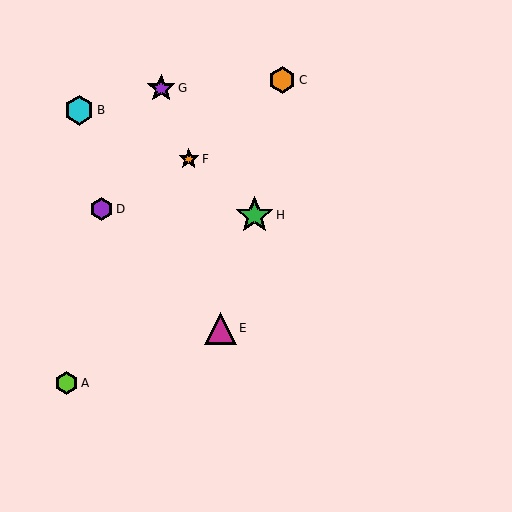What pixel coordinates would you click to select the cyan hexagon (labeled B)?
Click at (79, 110) to select the cyan hexagon B.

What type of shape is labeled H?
Shape H is a green star.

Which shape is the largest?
The green star (labeled H) is the largest.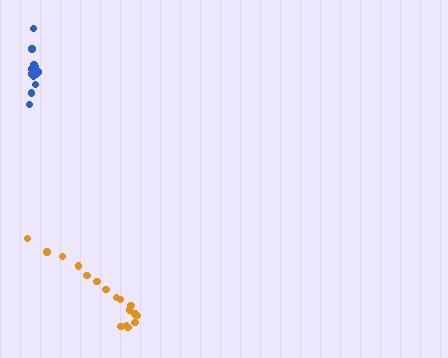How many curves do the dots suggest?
There are 2 distinct paths.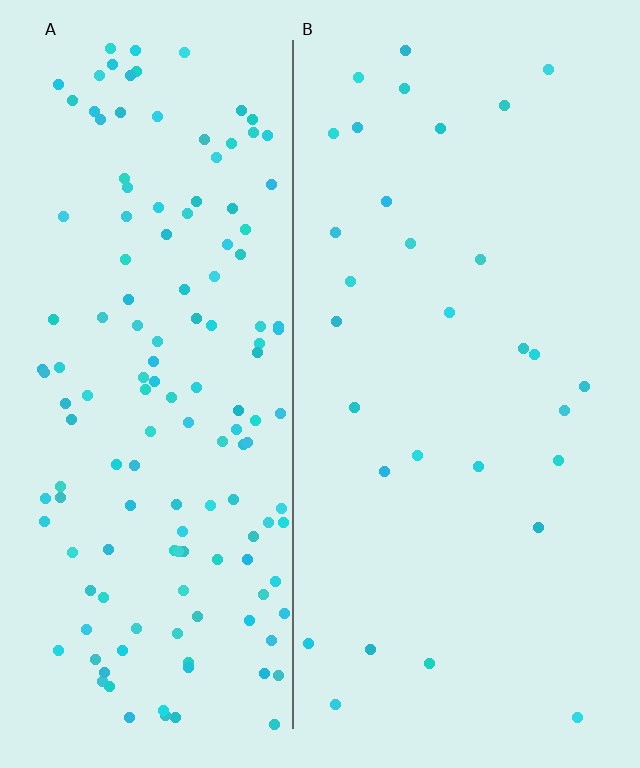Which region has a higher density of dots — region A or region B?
A (the left).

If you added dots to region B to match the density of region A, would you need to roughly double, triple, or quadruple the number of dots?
Approximately quadruple.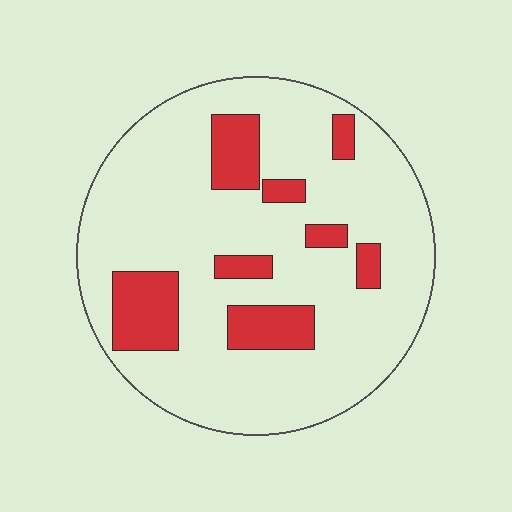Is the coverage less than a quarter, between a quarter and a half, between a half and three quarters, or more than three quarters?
Less than a quarter.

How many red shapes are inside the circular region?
8.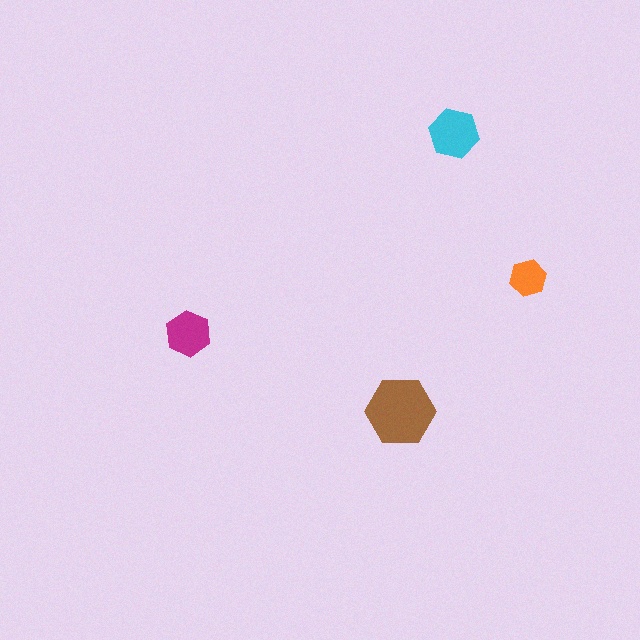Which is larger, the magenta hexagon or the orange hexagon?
The magenta one.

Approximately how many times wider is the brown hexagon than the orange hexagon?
About 2 times wider.